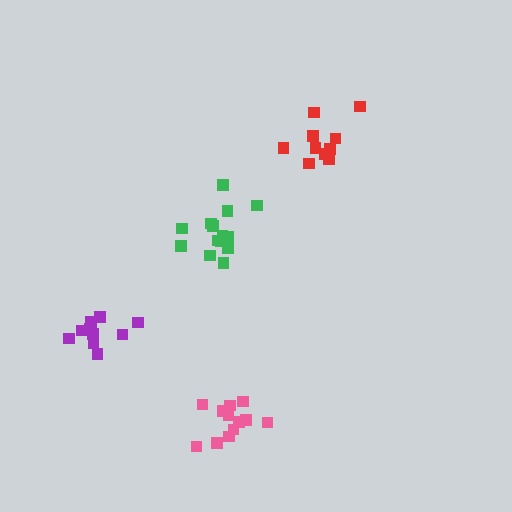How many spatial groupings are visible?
There are 4 spatial groupings.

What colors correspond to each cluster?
The clusters are colored: purple, pink, red, green.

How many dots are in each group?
Group 1: 10 dots, Group 2: 12 dots, Group 3: 10 dots, Group 4: 14 dots (46 total).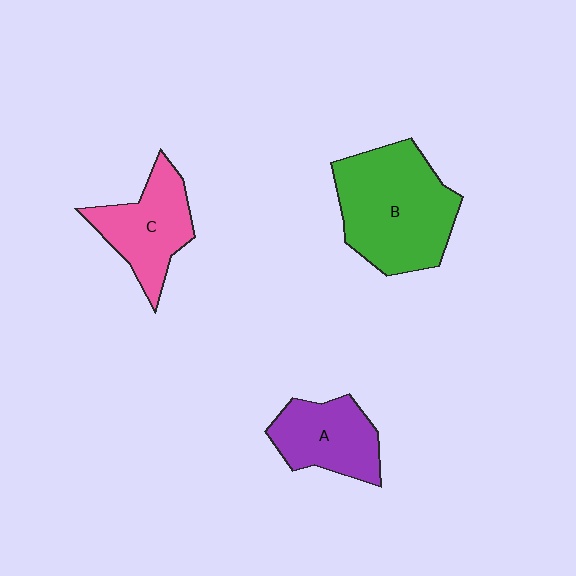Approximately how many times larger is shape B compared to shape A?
Approximately 1.7 times.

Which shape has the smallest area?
Shape A (purple).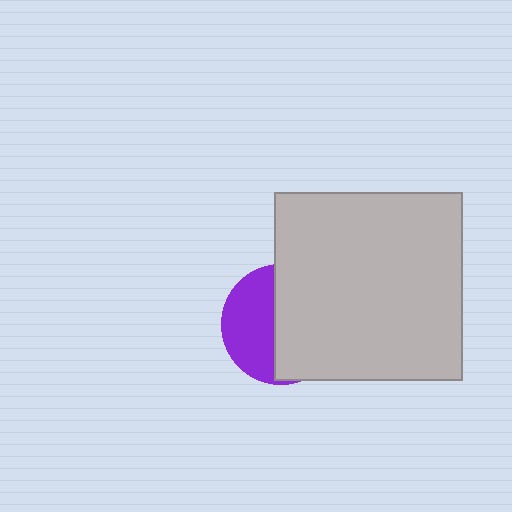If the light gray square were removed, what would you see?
You would see the complete purple circle.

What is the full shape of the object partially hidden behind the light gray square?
The partially hidden object is a purple circle.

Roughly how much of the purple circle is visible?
A small part of it is visible (roughly 43%).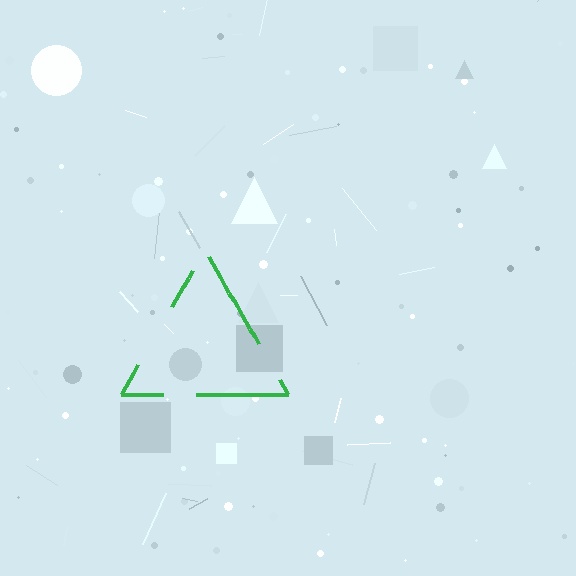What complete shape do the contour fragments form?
The contour fragments form a triangle.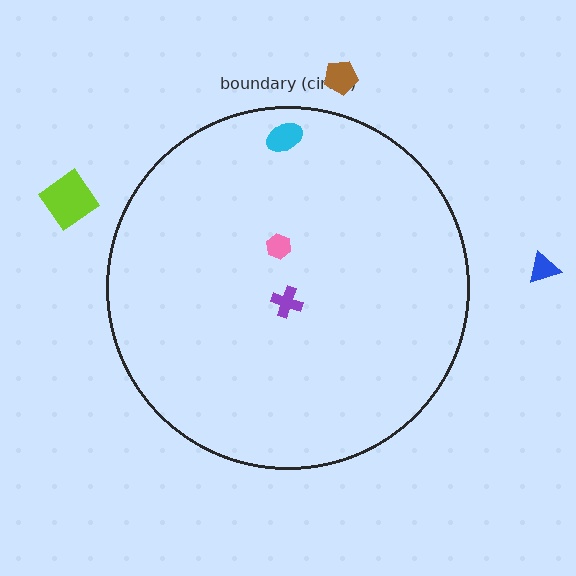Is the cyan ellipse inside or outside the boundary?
Inside.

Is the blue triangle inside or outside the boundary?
Outside.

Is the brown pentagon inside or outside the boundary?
Outside.